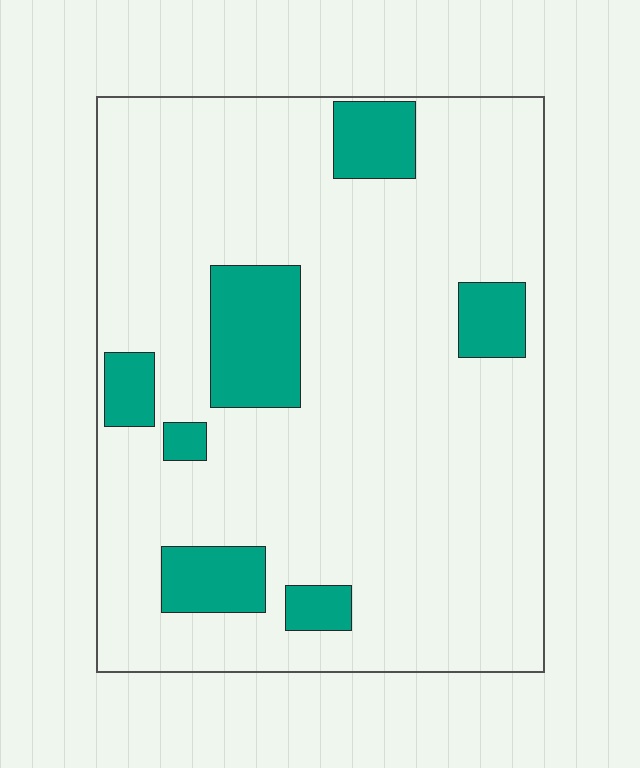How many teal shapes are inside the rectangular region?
7.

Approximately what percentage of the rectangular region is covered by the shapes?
Approximately 15%.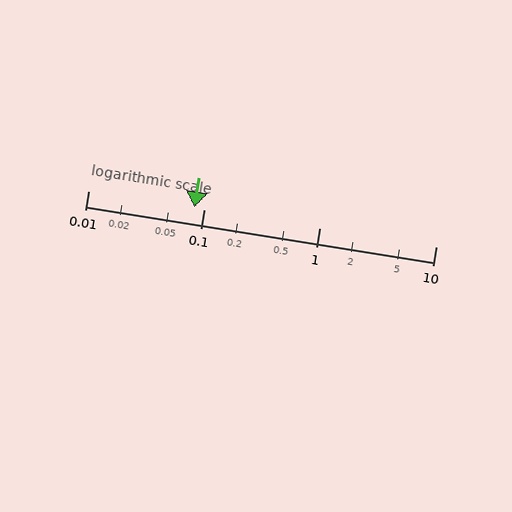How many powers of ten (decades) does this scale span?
The scale spans 3 decades, from 0.01 to 10.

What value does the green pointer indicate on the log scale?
The pointer indicates approximately 0.082.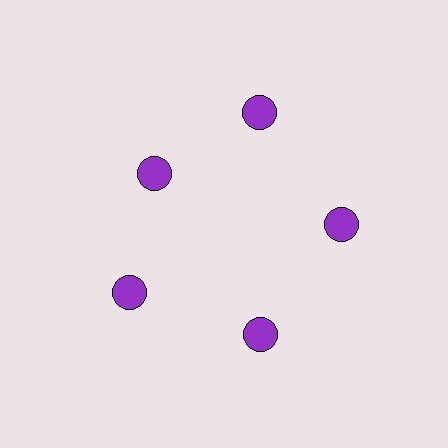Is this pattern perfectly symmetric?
No. The 5 purple circles are arranged in a ring, but one element near the 10 o'clock position is pulled inward toward the center, breaking the 5-fold rotational symmetry.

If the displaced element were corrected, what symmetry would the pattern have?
It would have 5-fold rotational symmetry — the pattern would map onto itself every 72 degrees.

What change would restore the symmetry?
The symmetry would be restored by moving it outward, back onto the ring so that all 5 circles sit at equal angles and equal distance from the center.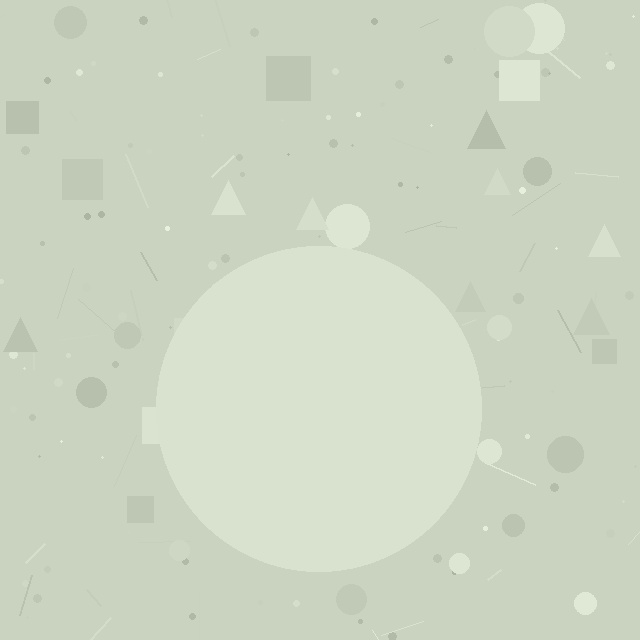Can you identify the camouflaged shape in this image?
The camouflaged shape is a circle.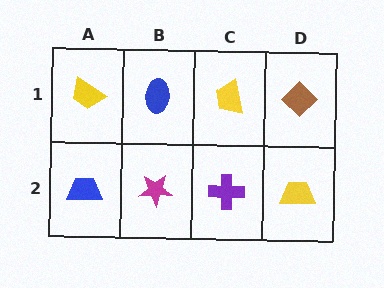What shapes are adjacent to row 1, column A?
A blue trapezoid (row 2, column A), a blue ellipse (row 1, column B).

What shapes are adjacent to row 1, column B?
A magenta star (row 2, column B), a yellow trapezoid (row 1, column A), a yellow trapezoid (row 1, column C).